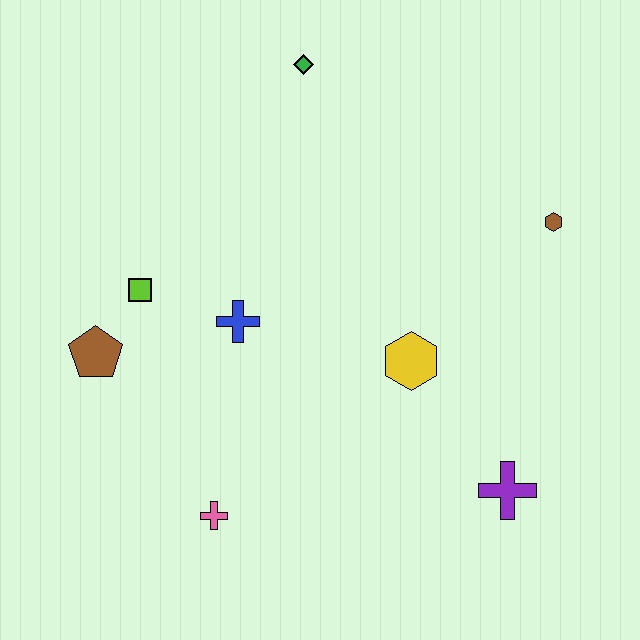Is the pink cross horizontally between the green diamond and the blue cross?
No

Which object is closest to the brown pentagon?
The lime square is closest to the brown pentagon.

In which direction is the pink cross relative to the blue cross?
The pink cross is below the blue cross.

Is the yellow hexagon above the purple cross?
Yes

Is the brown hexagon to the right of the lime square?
Yes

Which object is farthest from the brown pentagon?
The brown hexagon is farthest from the brown pentagon.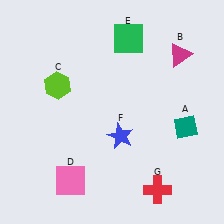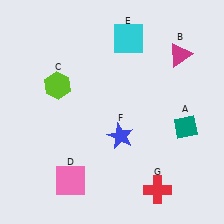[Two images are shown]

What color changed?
The square (E) changed from green in Image 1 to cyan in Image 2.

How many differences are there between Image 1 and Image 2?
There is 1 difference between the two images.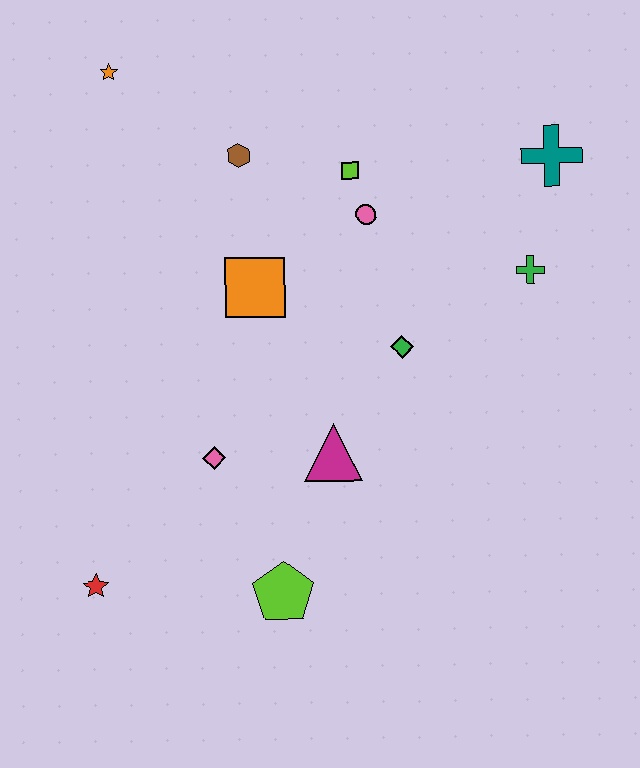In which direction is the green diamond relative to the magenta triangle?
The green diamond is above the magenta triangle.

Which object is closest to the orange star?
The brown hexagon is closest to the orange star.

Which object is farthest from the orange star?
The lime pentagon is farthest from the orange star.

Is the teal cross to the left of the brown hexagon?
No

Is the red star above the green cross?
No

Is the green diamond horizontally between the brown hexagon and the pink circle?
No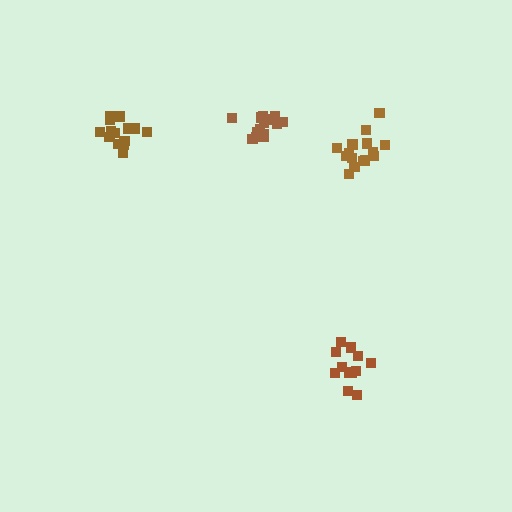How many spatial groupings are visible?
There are 4 spatial groupings.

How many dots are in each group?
Group 1: 14 dots, Group 2: 15 dots, Group 3: 12 dots, Group 4: 15 dots (56 total).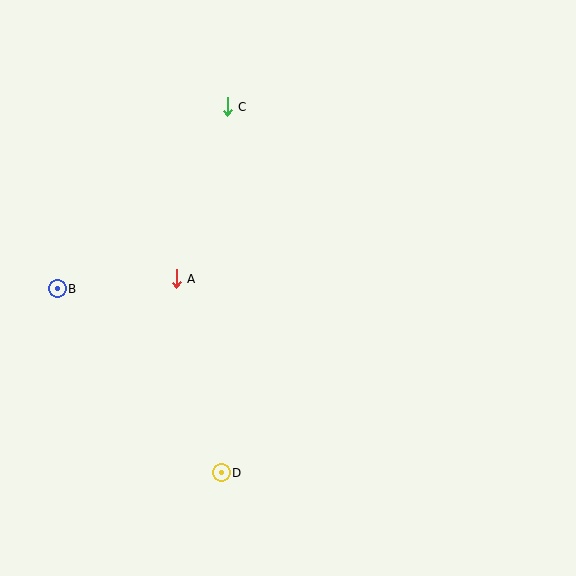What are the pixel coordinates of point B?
Point B is at (57, 289).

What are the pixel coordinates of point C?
Point C is at (227, 107).